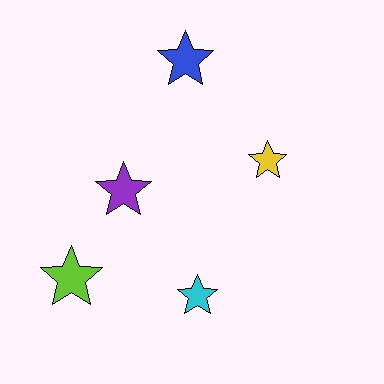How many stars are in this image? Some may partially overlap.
There are 5 stars.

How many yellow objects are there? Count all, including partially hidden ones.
There is 1 yellow object.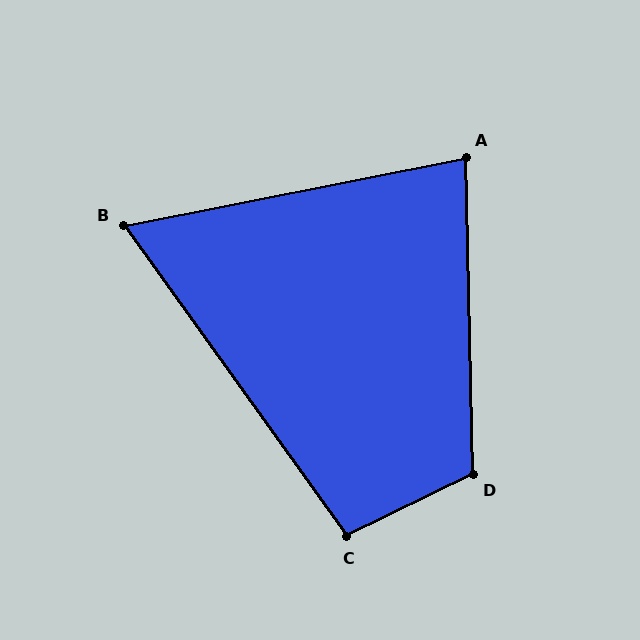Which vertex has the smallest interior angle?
B, at approximately 66 degrees.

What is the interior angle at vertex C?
Approximately 100 degrees (obtuse).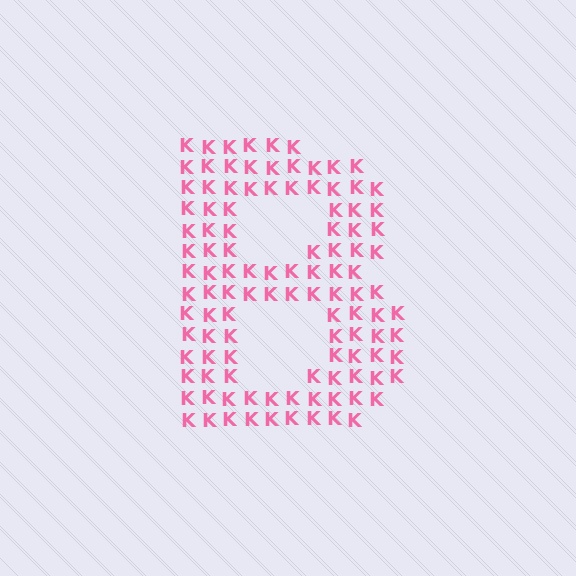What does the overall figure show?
The overall figure shows the letter B.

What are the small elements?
The small elements are letter K's.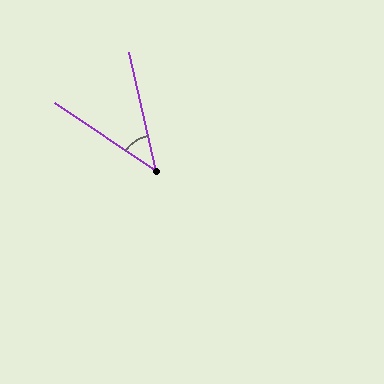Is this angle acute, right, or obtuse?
It is acute.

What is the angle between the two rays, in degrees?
Approximately 43 degrees.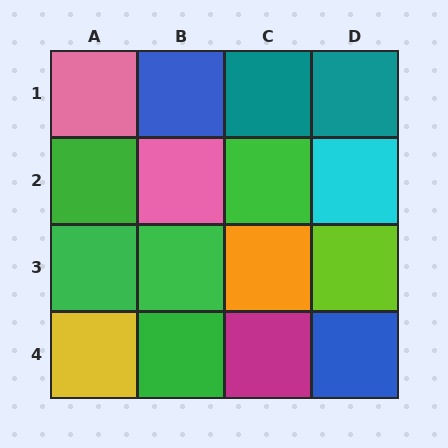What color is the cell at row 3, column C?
Orange.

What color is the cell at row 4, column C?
Magenta.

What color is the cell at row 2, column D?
Cyan.